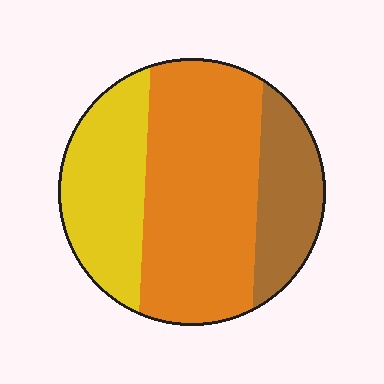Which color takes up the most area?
Orange, at roughly 50%.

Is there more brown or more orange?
Orange.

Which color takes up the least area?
Brown, at roughly 20%.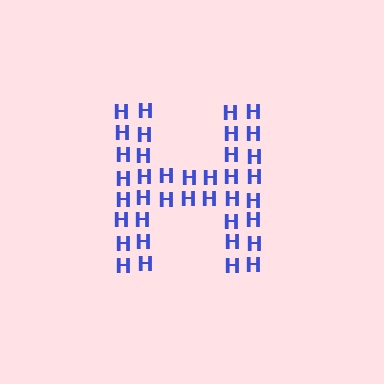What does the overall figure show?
The overall figure shows the letter H.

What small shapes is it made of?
It is made of small letter H's.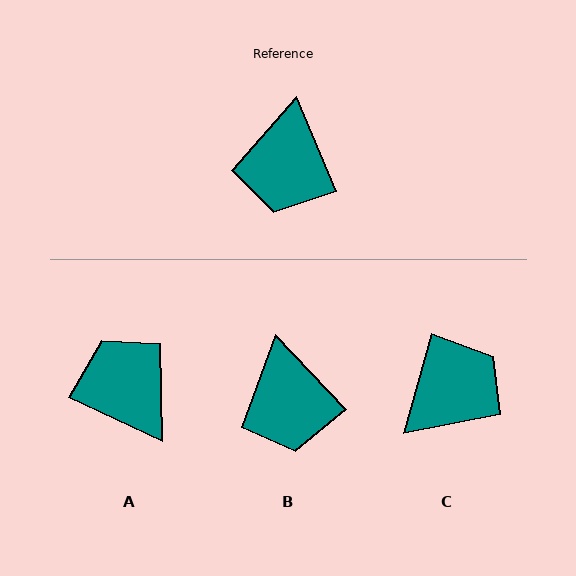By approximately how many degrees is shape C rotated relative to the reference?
Approximately 142 degrees counter-clockwise.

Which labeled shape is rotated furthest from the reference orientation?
C, about 142 degrees away.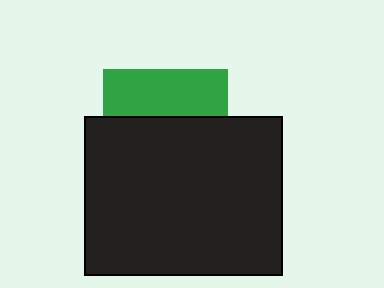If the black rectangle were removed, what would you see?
You would see the complete green square.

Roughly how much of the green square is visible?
A small part of it is visible (roughly 37%).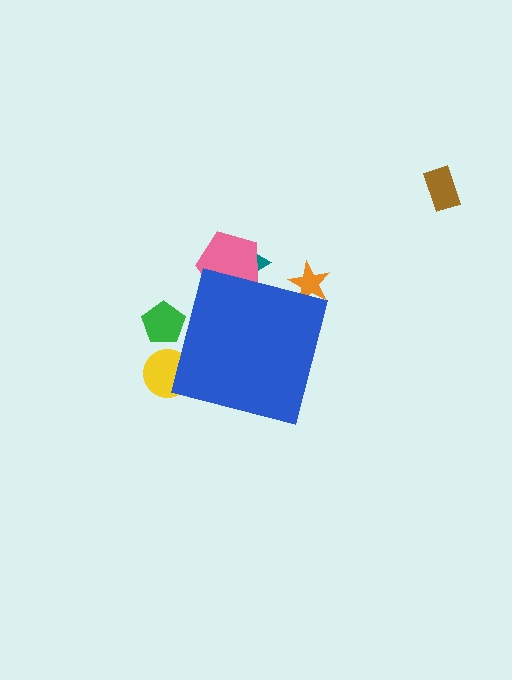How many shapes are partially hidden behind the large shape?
5 shapes are partially hidden.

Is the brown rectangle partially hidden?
No, the brown rectangle is fully visible.